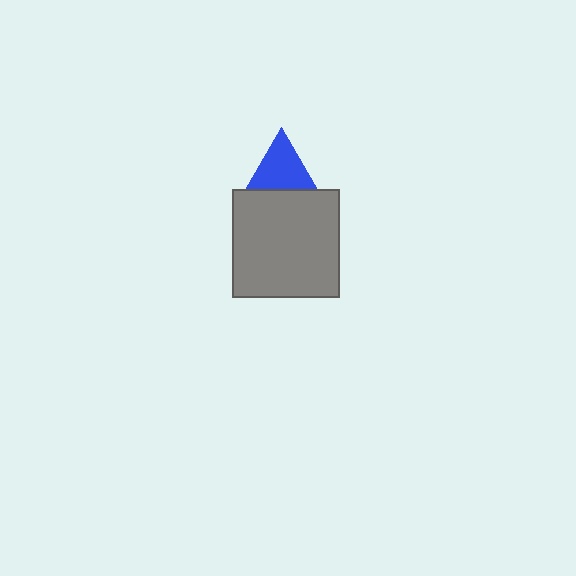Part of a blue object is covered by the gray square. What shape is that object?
It is a triangle.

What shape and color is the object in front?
The object in front is a gray square.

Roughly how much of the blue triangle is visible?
Most of it is visible (roughly 67%).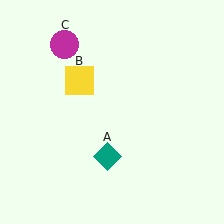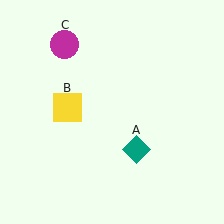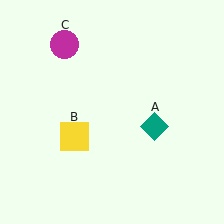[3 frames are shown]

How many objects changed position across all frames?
2 objects changed position: teal diamond (object A), yellow square (object B).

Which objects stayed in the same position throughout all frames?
Magenta circle (object C) remained stationary.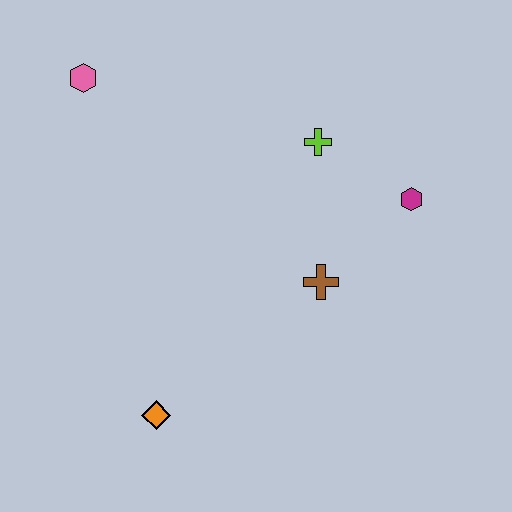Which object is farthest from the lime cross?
The orange diamond is farthest from the lime cross.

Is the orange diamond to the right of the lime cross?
No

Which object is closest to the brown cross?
The magenta hexagon is closest to the brown cross.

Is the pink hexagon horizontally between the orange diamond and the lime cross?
No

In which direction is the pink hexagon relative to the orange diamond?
The pink hexagon is above the orange diamond.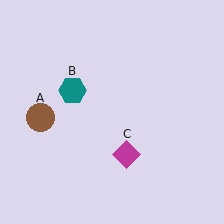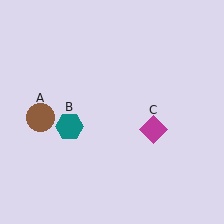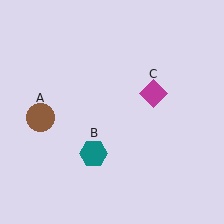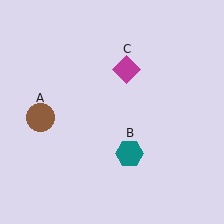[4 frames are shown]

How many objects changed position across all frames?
2 objects changed position: teal hexagon (object B), magenta diamond (object C).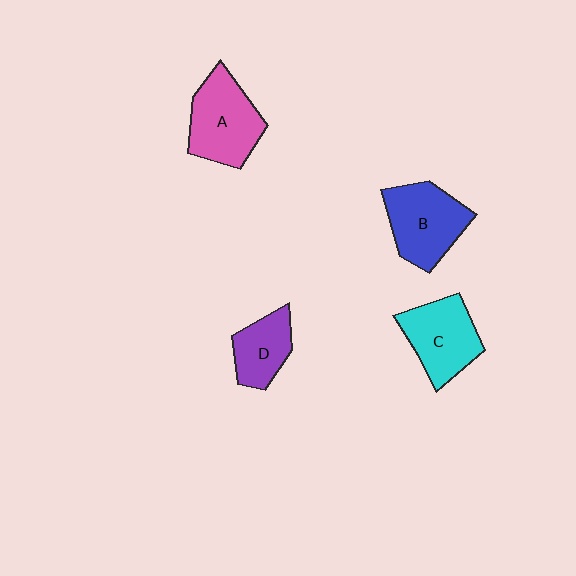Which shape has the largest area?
Shape A (pink).